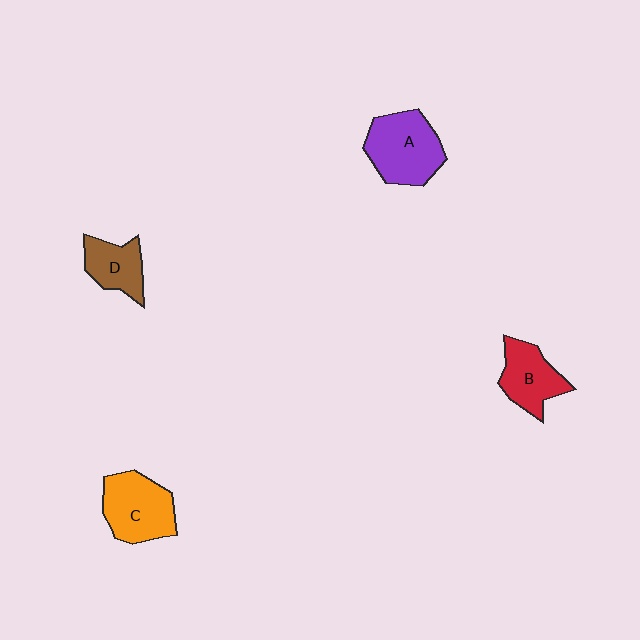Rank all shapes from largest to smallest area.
From largest to smallest: A (purple), C (orange), B (red), D (brown).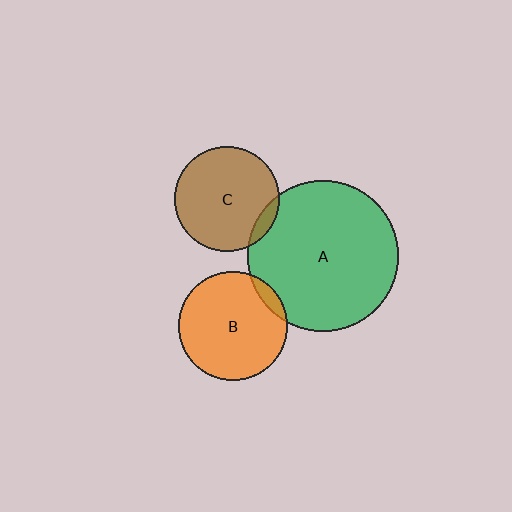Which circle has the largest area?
Circle A (green).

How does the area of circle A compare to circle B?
Approximately 1.9 times.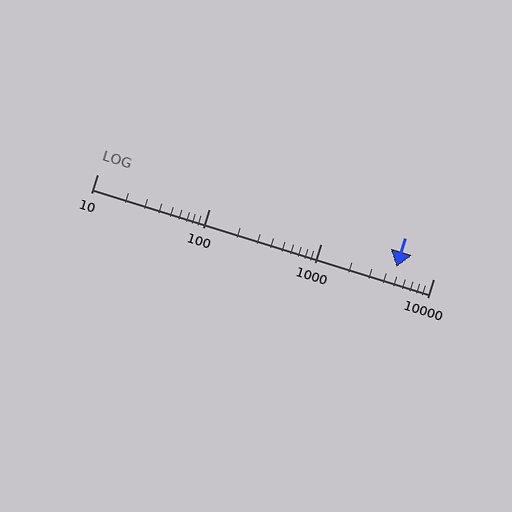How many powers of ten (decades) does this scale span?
The scale spans 3 decades, from 10 to 10000.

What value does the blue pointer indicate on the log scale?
The pointer indicates approximately 4700.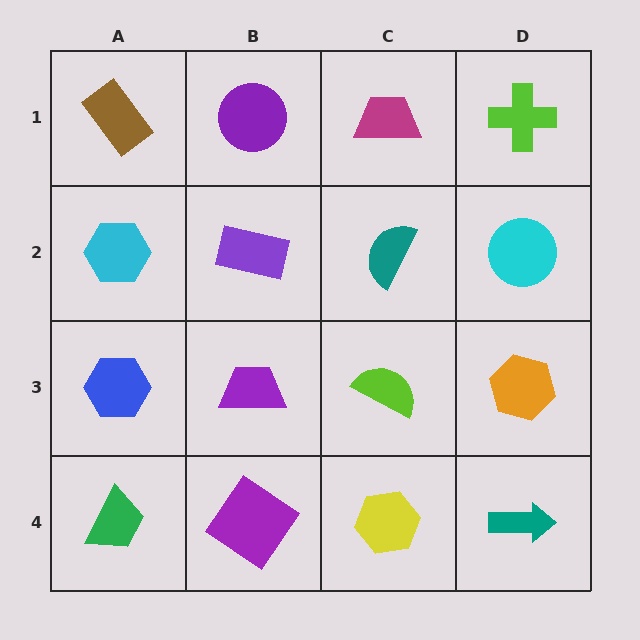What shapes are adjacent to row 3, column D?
A cyan circle (row 2, column D), a teal arrow (row 4, column D), a lime semicircle (row 3, column C).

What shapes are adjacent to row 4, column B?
A purple trapezoid (row 3, column B), a green trapezoid (row 4, column A), a yellow hexagon (row 4, column C).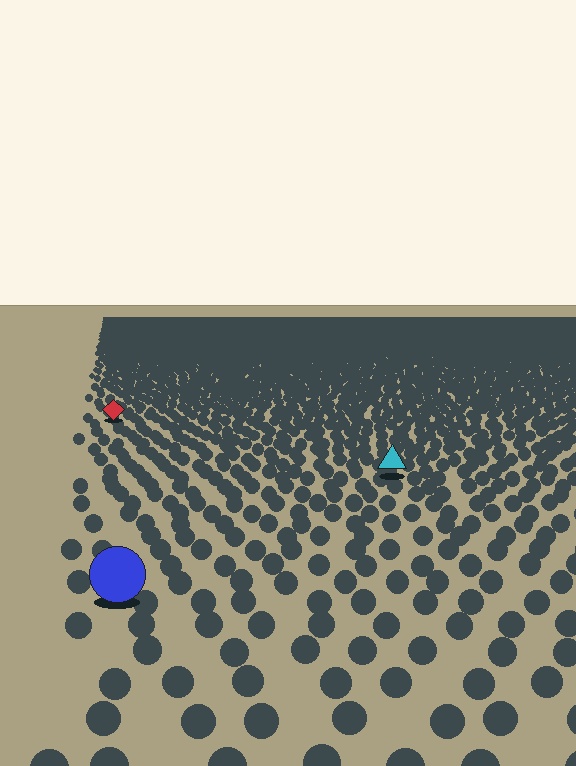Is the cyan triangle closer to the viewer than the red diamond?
Yes. The cyan triangle is closer — you can tell from the texture gradient: the ground texture is coarser near it.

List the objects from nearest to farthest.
From nearest to farthest: the blue circle, the cyan triangle, the red diamond.